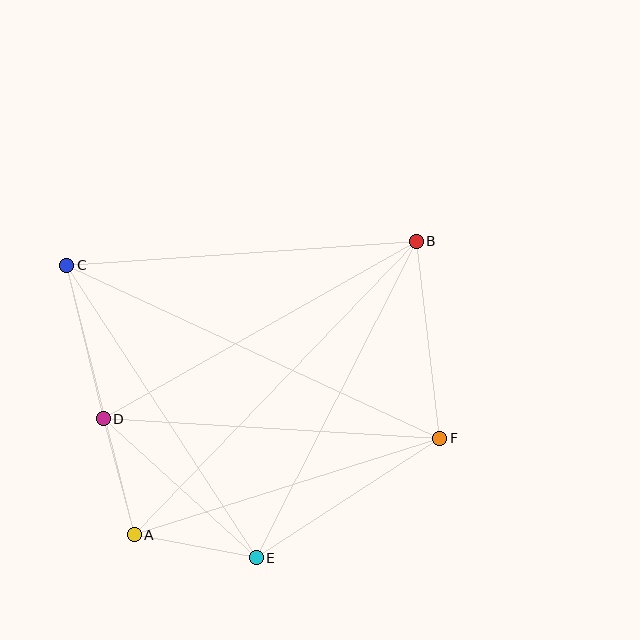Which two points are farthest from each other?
Points C and F are farthest from each other.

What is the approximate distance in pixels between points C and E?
The distance between C and E is approximately 349 pixels.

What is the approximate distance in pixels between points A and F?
The distance between A and F is approximately 321 pixels.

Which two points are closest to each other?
Points A and D are closest to each other.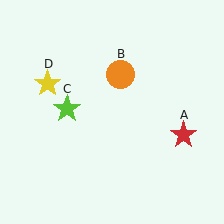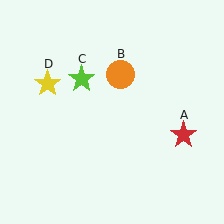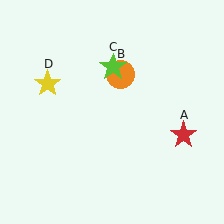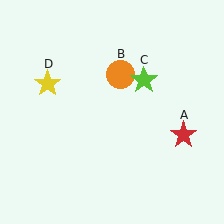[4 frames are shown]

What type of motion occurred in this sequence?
The lime star (object C) rotated clockwise around the center of the scene.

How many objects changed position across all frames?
1 object changed position: lime star (object C).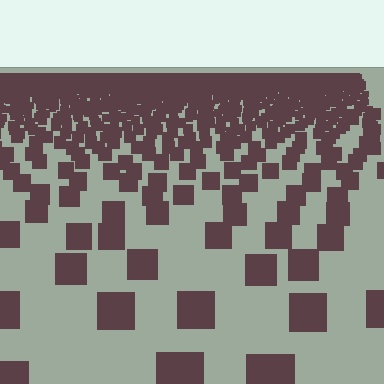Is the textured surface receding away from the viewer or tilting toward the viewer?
The surface is receding away from the viewer. Texture elements get smaller and denser toward the top.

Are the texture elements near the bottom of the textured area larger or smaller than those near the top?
Larger. Near the bottom, elements are closer to the viewer and appear at a bigger on-screen size.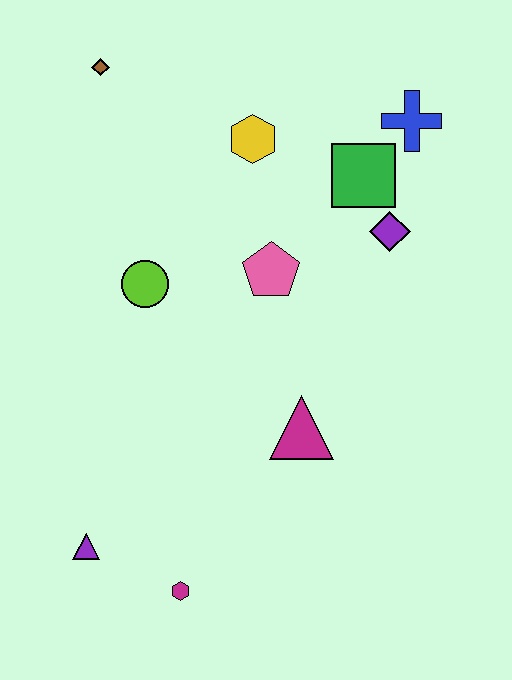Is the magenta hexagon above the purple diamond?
No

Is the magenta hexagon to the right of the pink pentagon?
No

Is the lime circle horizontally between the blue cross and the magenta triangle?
No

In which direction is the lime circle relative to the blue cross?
The lime circle is to the left of the blue cross.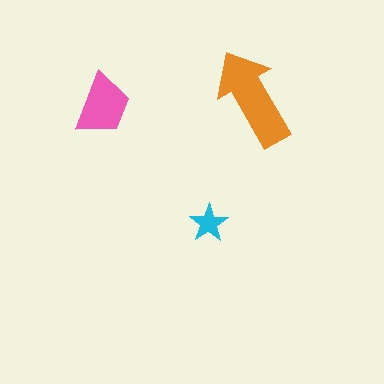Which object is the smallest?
The cyan star.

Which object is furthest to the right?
The orange arrow is rightmost.